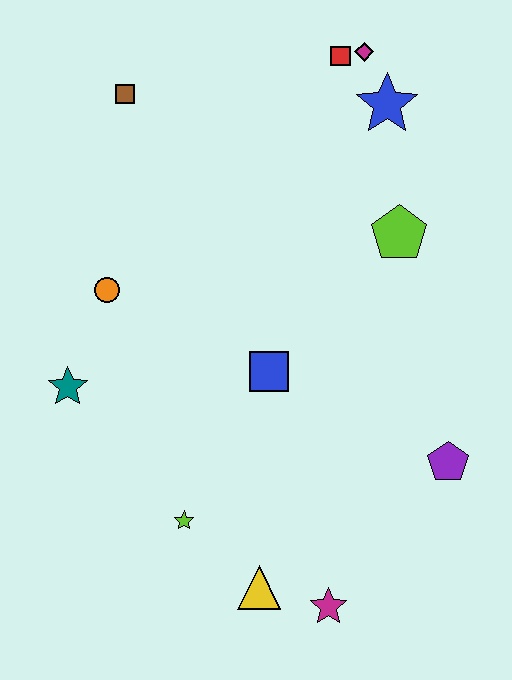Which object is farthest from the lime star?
The magenta diamond is farthest from the lime star.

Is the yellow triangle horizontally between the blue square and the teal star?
Yes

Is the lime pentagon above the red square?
No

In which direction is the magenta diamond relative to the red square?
The magenta diamond is to the right of the red square.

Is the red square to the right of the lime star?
Yes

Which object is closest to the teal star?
The orange circle is closest to the teal star.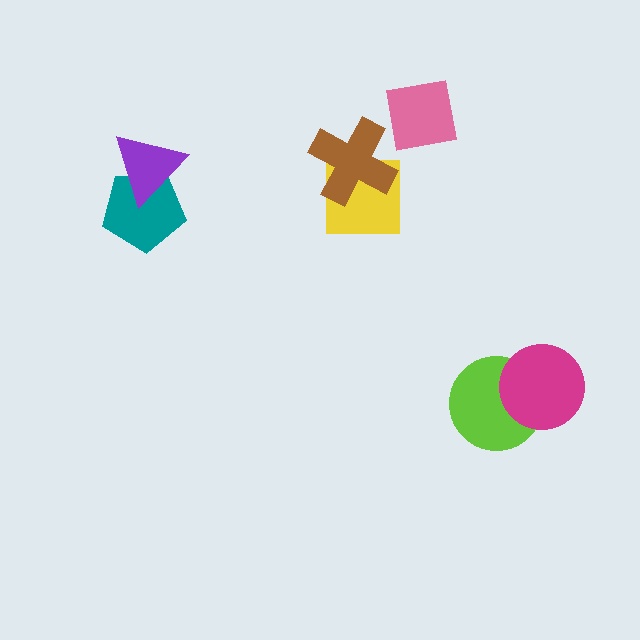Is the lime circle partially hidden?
Yes, it is partially covered by another shape.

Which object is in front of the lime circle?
The magenta circle is in front of the lime circle.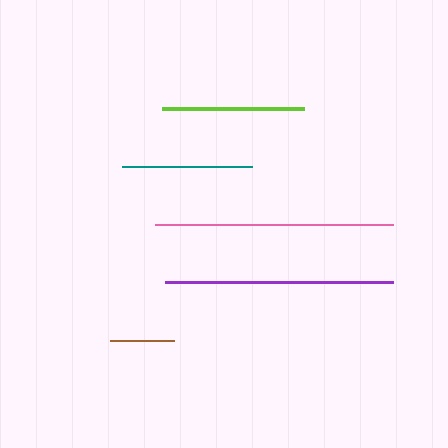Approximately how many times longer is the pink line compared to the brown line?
The pink line is approximately 3.7 times the length of the brown line.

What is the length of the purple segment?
The purple segment is approximately 228 pixels long.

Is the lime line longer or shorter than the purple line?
The purple line is longer than the lime line.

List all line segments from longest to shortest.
From longest to shortest: pink, purple, lime, teal, brown.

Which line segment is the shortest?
The brown line is the shortest at approximately 65 pixels.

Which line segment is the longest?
The pink line is the longest at approximately 239 pixels.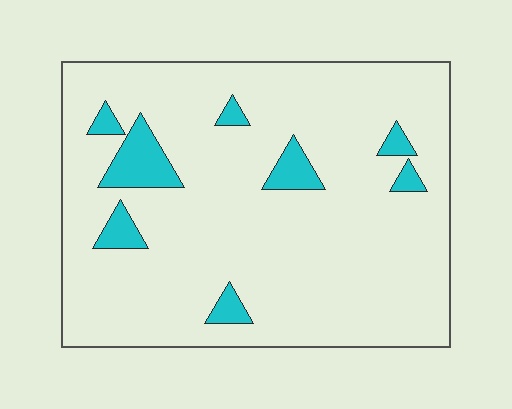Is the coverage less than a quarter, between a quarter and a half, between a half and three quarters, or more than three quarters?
Less than a quarter.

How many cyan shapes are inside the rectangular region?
8.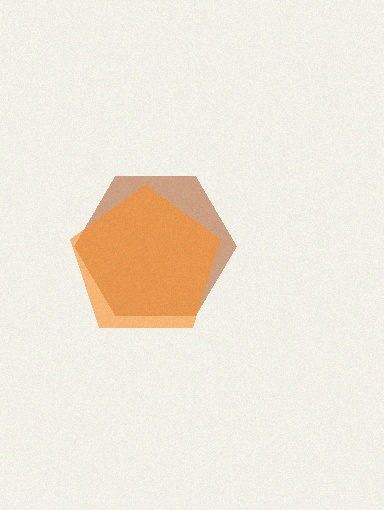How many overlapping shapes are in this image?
There are 2 overlapping shapes in the image.